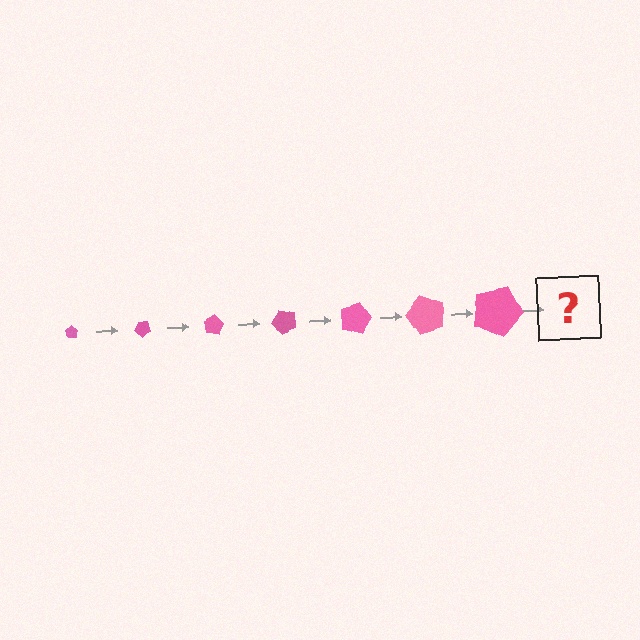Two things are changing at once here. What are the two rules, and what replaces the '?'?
The two rules are that the pentagon grows larger each step and it rotates 40 degrees each step. The '?' should be a pentagon, larger than the previous one and rotated 280 degrees from the start.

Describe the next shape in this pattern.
It should be a pentagon, larger than the previous one and rotated 280 degrees from the start.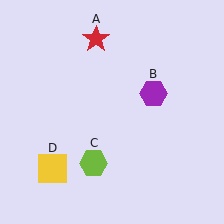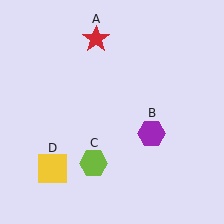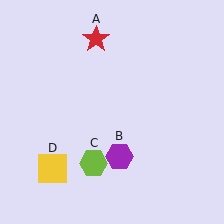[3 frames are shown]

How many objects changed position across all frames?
1 object changed position: purple hexagon (object B).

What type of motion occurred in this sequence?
The purple hexagon (object B) rotated clockwise around the center of the scene.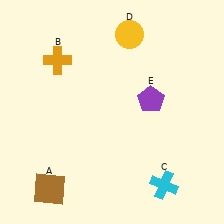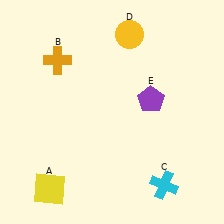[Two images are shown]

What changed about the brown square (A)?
In Image 1, A is brown. In Image 2, it changed to yellow.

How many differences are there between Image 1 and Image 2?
There is 1 difference between the two images.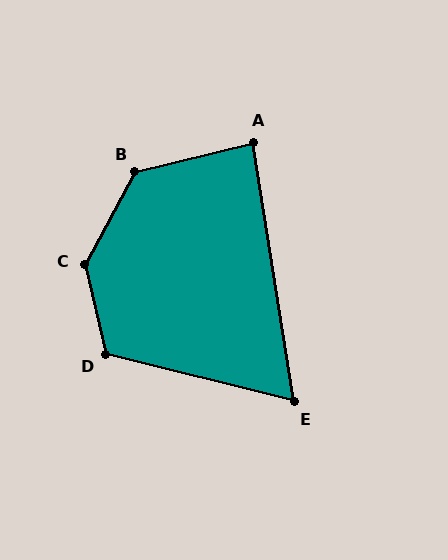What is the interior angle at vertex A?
Approximately 85 degrees (approximately right).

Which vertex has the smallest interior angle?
E, at approximately 67 degrees.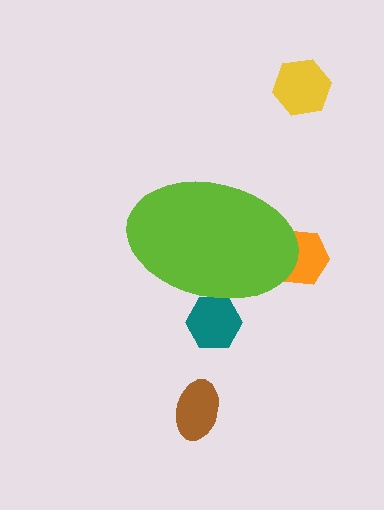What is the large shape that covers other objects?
A lime ellipse.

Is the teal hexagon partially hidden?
Yes, the teal hexagon is partially hidden behind the lime ellipse.